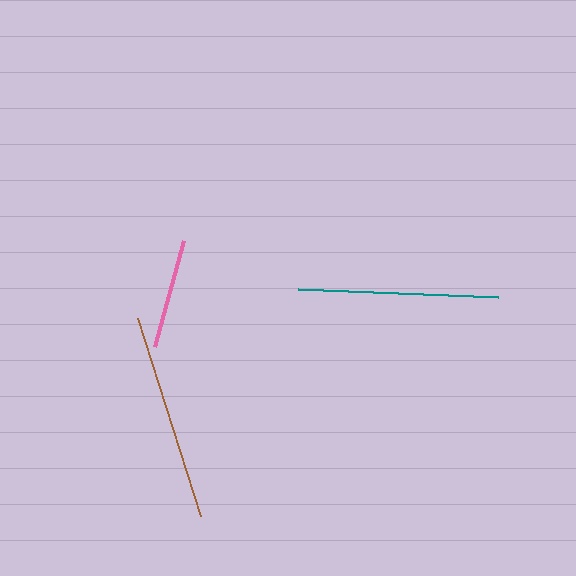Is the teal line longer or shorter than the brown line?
The brown line is longer than the teal line.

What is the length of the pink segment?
The pink segment is approximately 109 pixels long.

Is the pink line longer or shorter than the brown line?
The brown line is longer than the pink line.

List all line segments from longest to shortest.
From longest to shortest: brown, teal, pink.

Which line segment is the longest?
The brown line is the longest at approximately 208 pixels.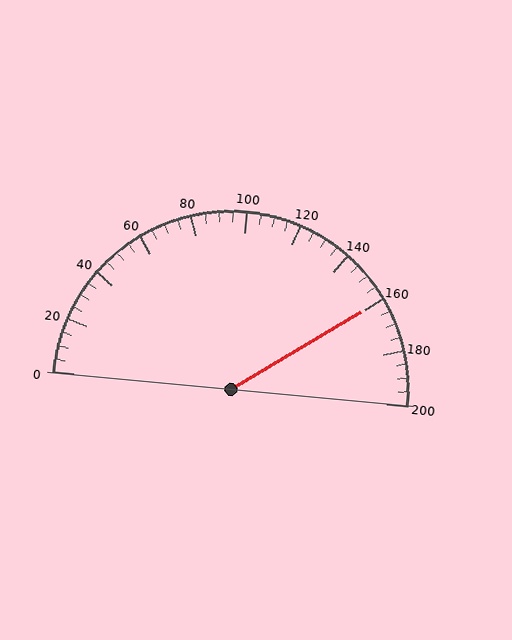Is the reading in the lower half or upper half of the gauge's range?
The reading is in the upper half of the range (0 to 200).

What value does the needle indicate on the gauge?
The needle indicates approximately 160.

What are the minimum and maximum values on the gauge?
The gauge ranges from 0 to 200.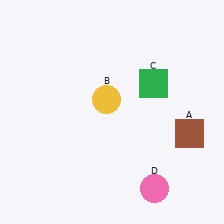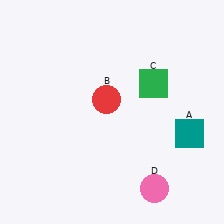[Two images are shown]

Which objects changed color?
A changed from brown to teal. B changed from yellow to red.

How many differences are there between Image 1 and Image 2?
There are 2 differences between the two images.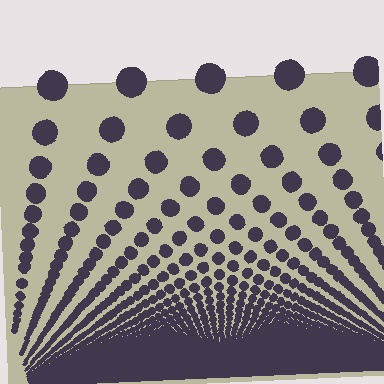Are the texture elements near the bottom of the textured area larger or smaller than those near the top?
Smaller. The gradient is inverted — elements near the bottom are smaller and denser.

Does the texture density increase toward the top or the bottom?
Density increases toward the bottom.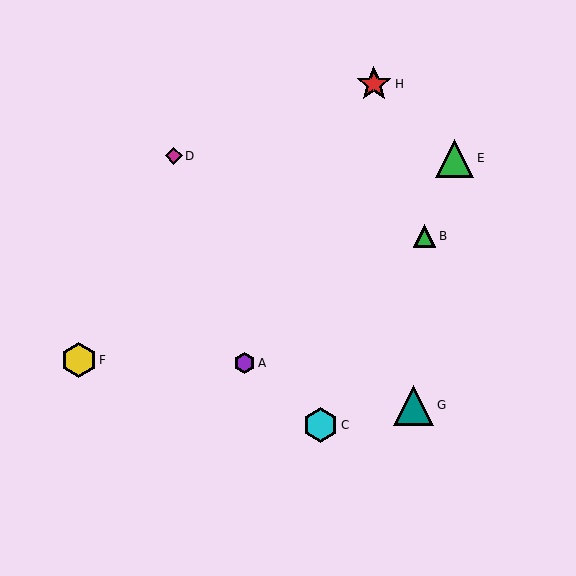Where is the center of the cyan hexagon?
The center of the cyan hexagon is at (320, 425).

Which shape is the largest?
The teal triangle (labeled G) is the largest.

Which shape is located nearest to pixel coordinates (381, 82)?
The red star (labeled H) at (374, 84) is nearest to that location.